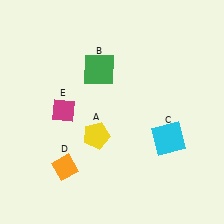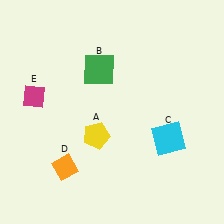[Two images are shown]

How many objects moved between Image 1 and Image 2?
1 object moved between the two images.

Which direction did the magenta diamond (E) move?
The magenta diamond (E) moved left.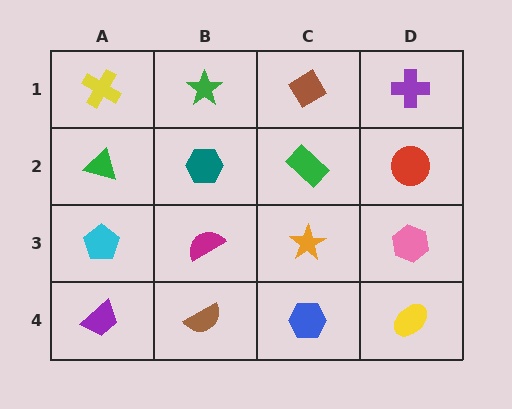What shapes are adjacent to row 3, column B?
A teal hexagon (row 2, column B), a brown semicircle (row 4, column B), a cyan pentagon (row 3, column A), an orange star (row 3, column C).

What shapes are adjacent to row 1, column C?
A green rectangle (row 2, column C), a green star (row 1, column B), a purple cross (row 1, column D).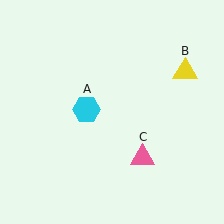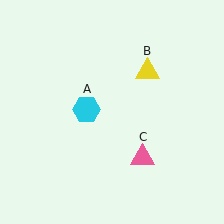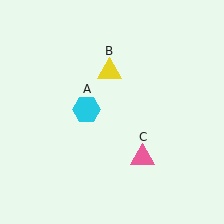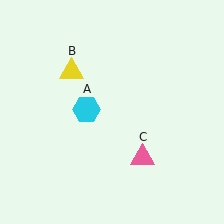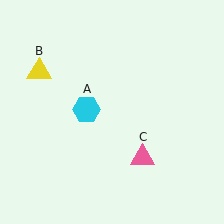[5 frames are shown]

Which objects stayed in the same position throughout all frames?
Cyan hexagon (object A) and pink triangle (object C) remained stationary.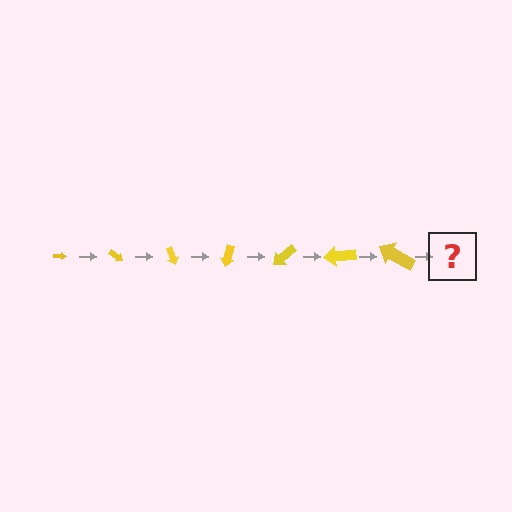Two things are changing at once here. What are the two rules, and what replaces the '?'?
The two rules are that the arrow grows larger each step and it rotates 35 degrees each step. The '?' should be an arrow, larger than the previous one and rotated 245 degrees from the start.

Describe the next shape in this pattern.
It should be an arrow, larger than the previous one and rotated 245 degrees from the start.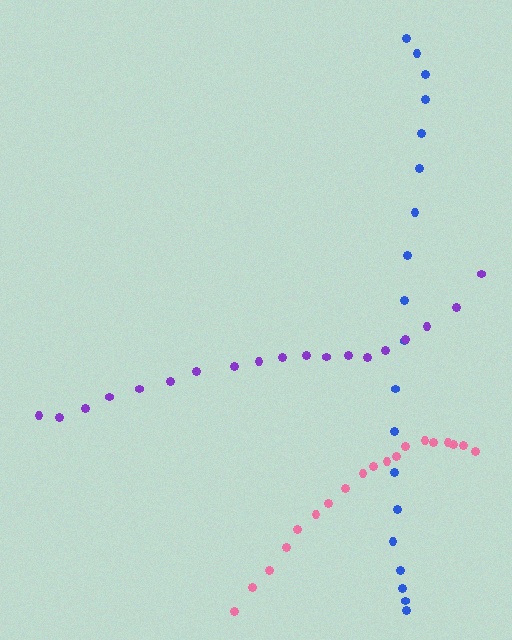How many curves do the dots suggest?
There are 3 distinct paths.